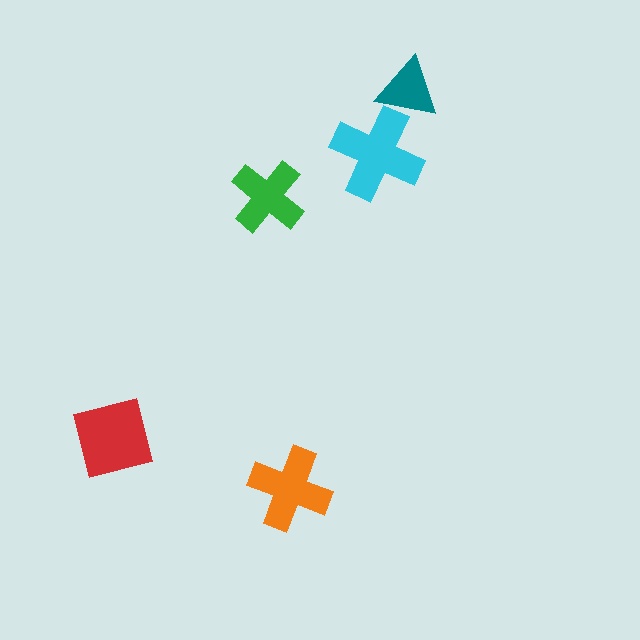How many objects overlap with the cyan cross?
1 object overlaps with the cyan cross.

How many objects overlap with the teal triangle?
1 object overlaps with the teal triangle.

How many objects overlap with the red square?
0 objects overlap with the red square.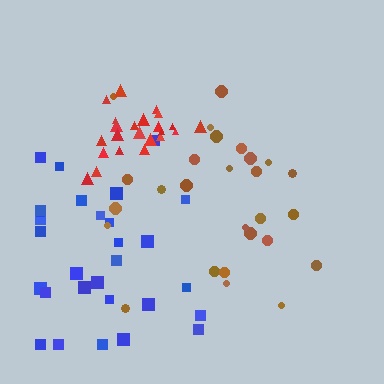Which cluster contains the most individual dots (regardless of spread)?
Blue (29).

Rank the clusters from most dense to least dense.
red, blue, brown.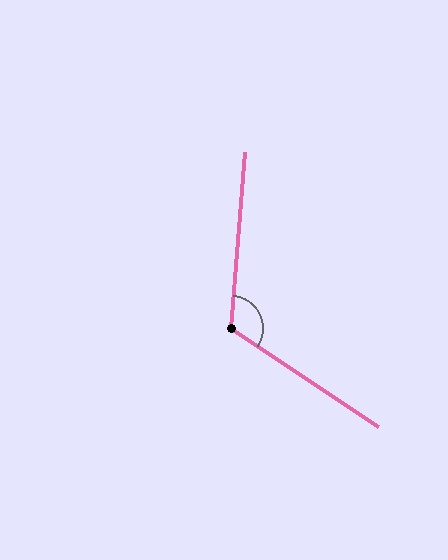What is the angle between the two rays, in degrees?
Approximately 119 degrees.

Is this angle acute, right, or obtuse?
It is obtuse.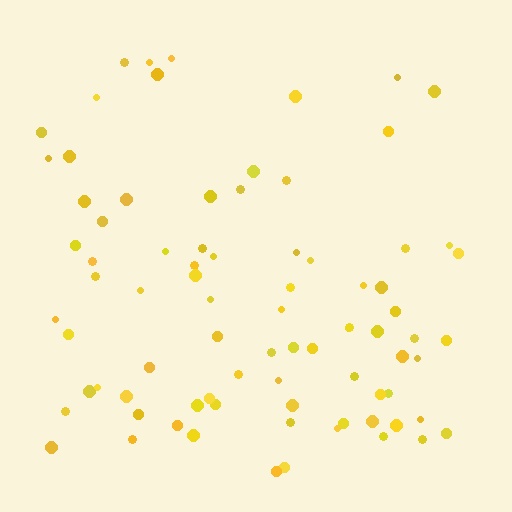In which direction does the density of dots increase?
From top to bottom, with the bottom side densest.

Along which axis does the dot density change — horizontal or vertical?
Vertical.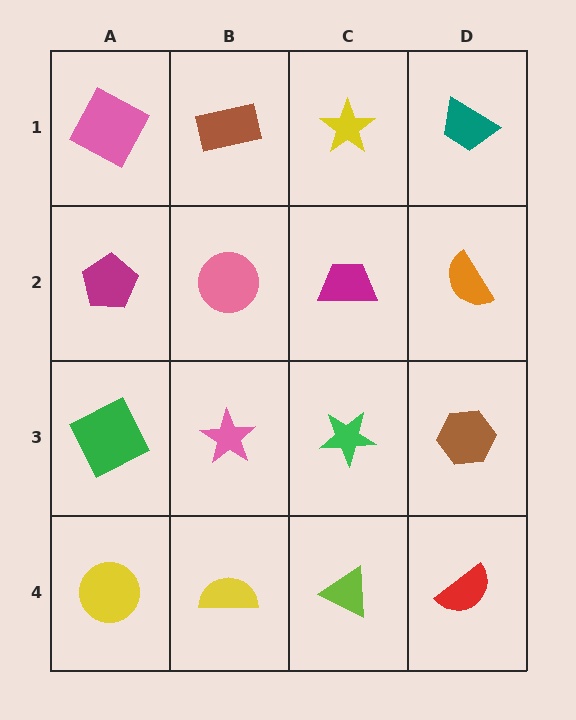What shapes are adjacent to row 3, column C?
A magenta trapezoid (row 2, column C), a lime triangle (row 4, column C), a pink star (row 3, column B), a brown hexagon (row 3, column D).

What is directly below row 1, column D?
An orange semicircle.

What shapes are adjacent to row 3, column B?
A pink circle (row 2, column B), a yellow semicircle (row 4, column B), a green square (row 3, column A), a green star (row 3, column C).